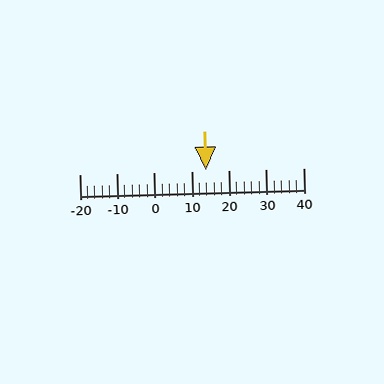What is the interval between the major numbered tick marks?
The major tick marks are spaced 10 units apart.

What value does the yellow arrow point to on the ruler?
The yellow arrow points to approximately 14.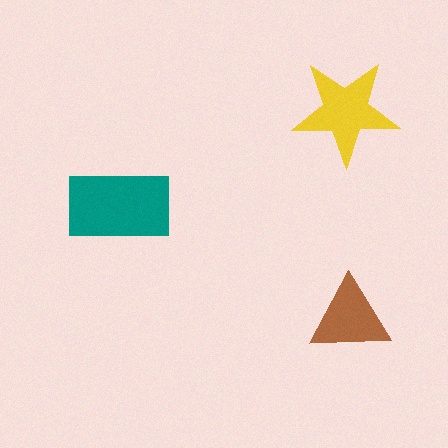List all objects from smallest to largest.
The brown triangle, the yellow star, the teal rectangle.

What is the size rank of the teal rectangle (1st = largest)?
1st.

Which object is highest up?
The yellow star is topmost.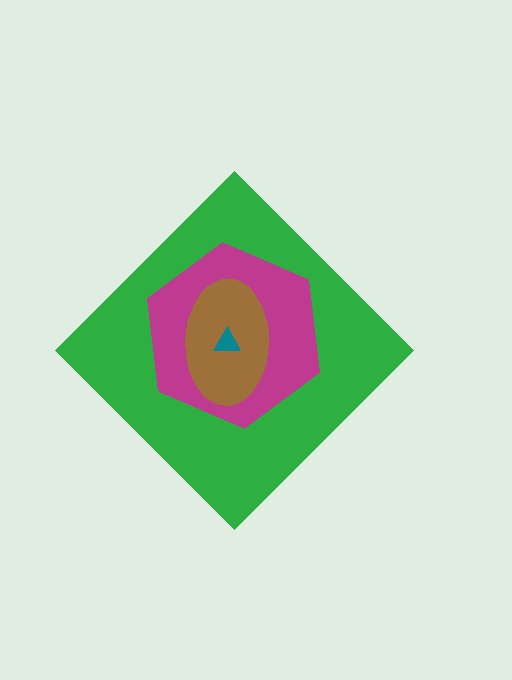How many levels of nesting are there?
4.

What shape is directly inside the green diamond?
The magenta hexagon.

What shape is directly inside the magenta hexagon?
The brown ellipse.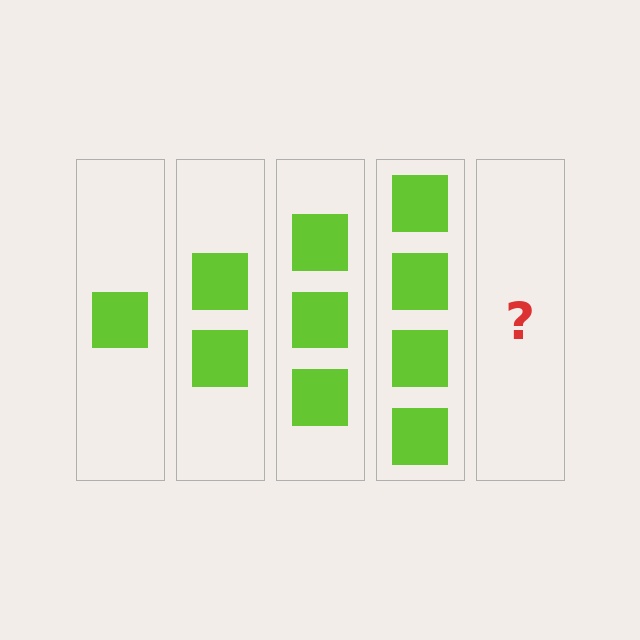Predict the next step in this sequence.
The next step is 5 squares.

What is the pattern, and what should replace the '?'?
The pattern is that each step adds one more square. The '?' should be 5 squares.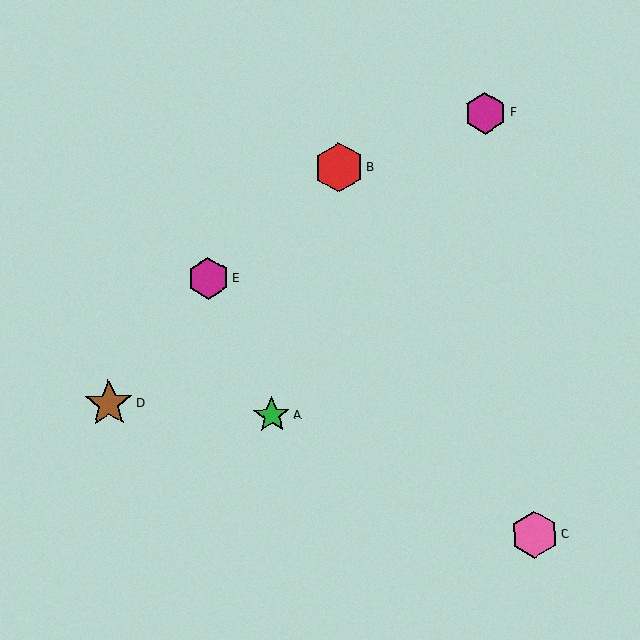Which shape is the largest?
The red hexagon (labeled B) is the largest.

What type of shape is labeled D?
Shape D is a brown star.